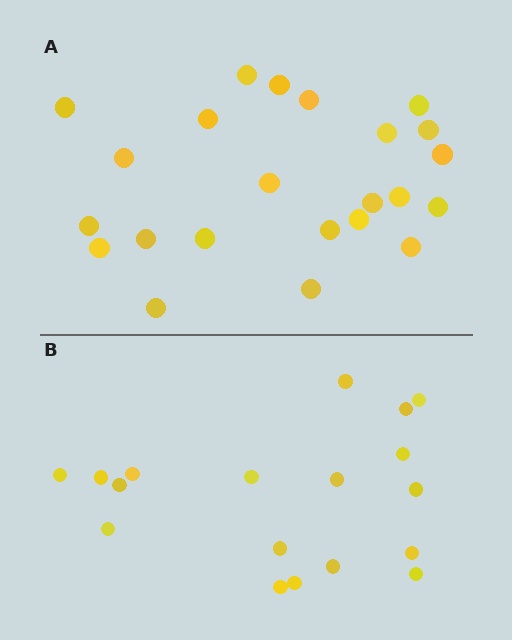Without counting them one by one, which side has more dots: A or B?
Region A (the top region) has more dots.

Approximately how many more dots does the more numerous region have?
Region A has about 5 more dots than region B.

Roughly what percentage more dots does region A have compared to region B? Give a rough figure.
About 30% more.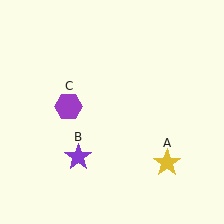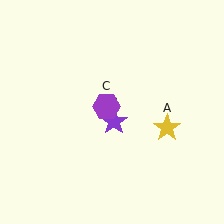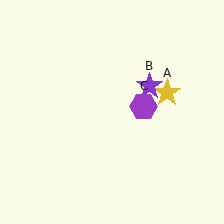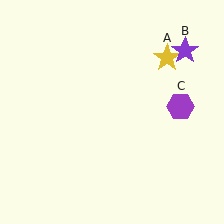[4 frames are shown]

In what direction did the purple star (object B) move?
The purple star (object B) moved up and to the right.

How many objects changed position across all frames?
3 objects changed position: yellow star (object A), purple star (object B), purple hexagon (object C).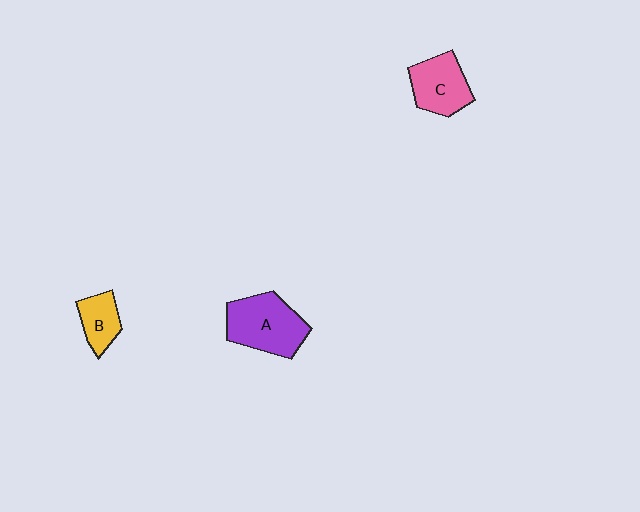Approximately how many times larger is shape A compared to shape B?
Approximately 2.0 times.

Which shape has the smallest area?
Shape B (yellow).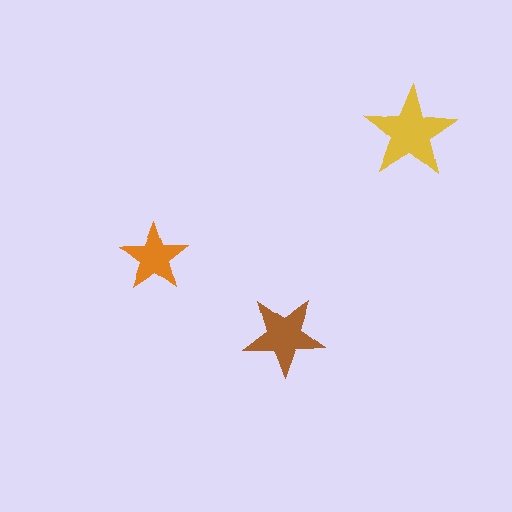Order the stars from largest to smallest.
the yellow one, the brown one, the orange one.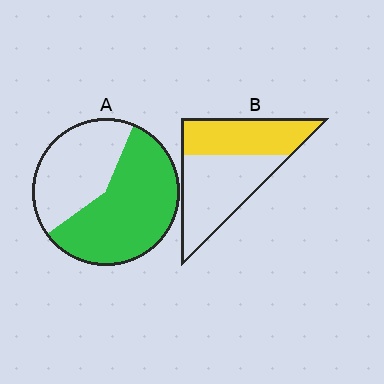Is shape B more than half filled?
No.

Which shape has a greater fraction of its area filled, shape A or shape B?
Shape A.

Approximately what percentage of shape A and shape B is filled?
A is approximately 60% and B is approximately 45%.